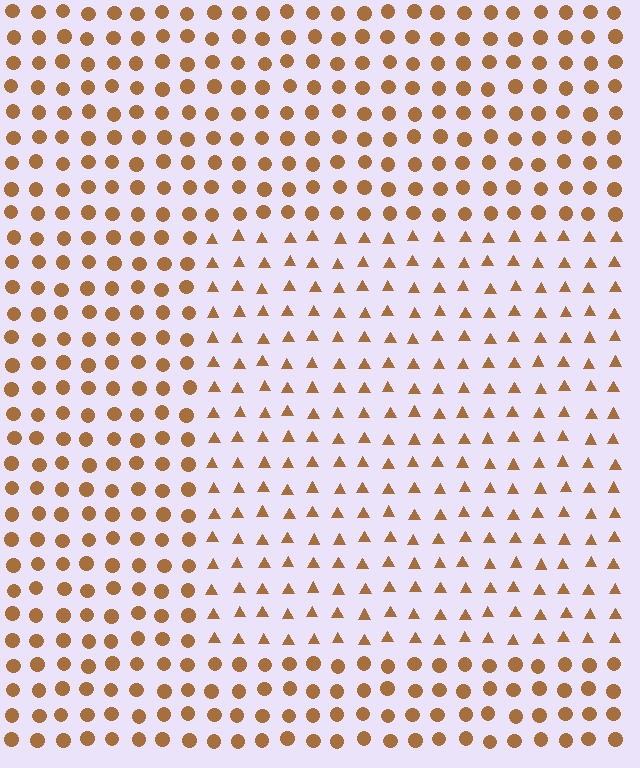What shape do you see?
I see a rectangle.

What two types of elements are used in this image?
The image uses triangles inside the rectangle region and circles outside it.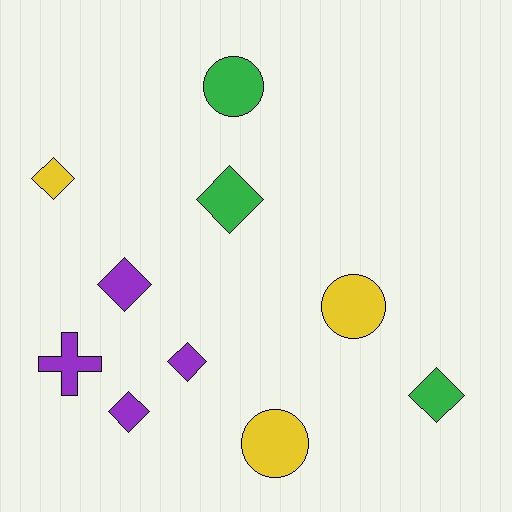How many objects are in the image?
There are 10 objects.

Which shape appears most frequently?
Diamond, with 6 objects.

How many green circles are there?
There is 1 green circle.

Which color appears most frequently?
Purple, with 4 objects.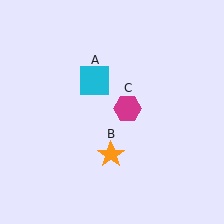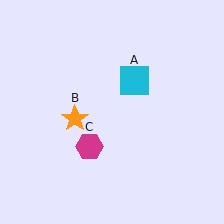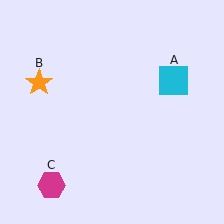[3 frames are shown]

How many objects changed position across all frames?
3 objects changed position: cyan square (object A), orange star (object B), magenta hexagon (object C).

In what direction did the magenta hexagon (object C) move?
The magenta hexagon (object C) moved down and to the left.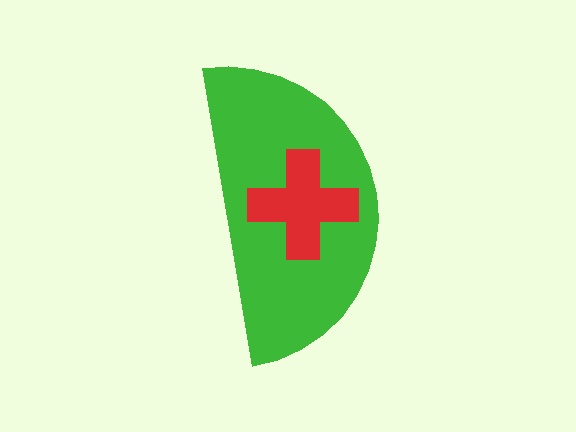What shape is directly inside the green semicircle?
The red cross.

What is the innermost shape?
The red cross.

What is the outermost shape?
The green semicircle.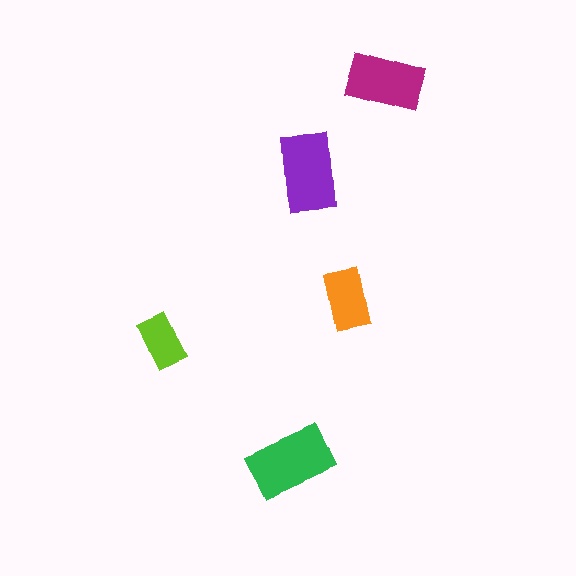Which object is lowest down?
The green rectangle is bottommost.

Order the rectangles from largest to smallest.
the green one, the purple one, the magenta one, the orange one, the lime one.